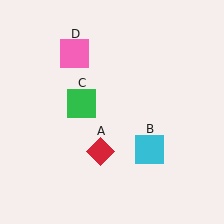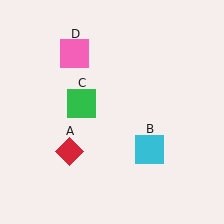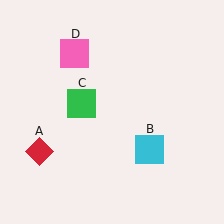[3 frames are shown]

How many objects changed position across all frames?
1 object changed position: red diamond (object A).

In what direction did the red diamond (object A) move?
The red diamond (object A) moved left.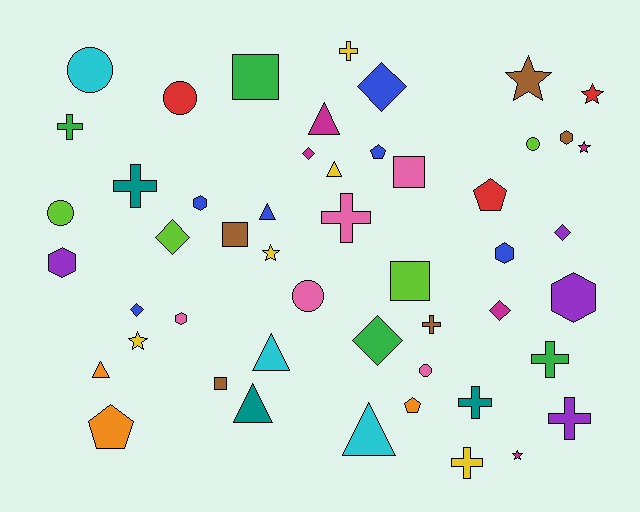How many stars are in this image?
There are 6 stars.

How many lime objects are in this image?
There are 4 lime objects.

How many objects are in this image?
There are 50 objects.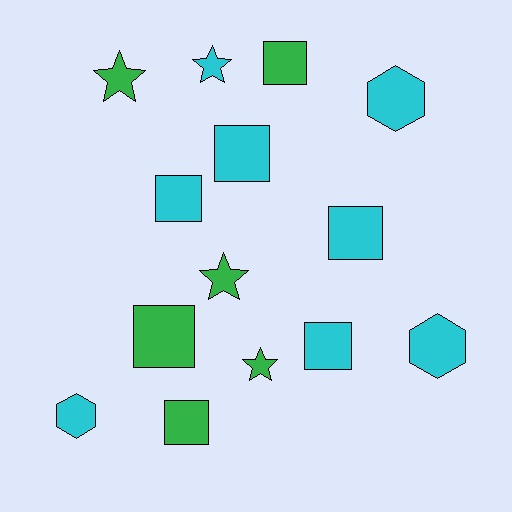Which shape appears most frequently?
Square, with 7 objects.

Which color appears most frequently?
Cyan, with 8 objects.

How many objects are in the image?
There are 14 objects.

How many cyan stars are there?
There is 1 cyan star.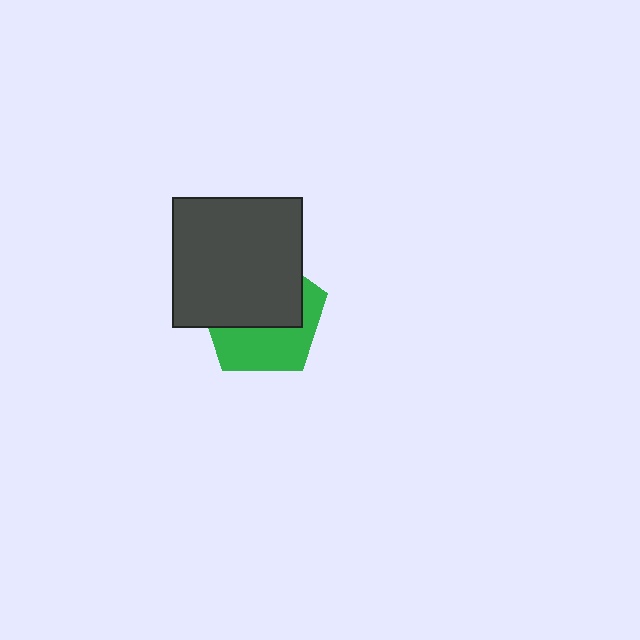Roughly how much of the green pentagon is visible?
A small part of it is visible (roughly 44%).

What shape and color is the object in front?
The object in front is a dark gray square.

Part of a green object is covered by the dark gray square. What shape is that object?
It is a pentagon.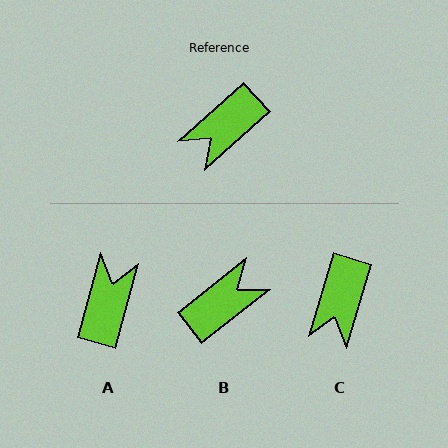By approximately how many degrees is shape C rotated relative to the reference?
Approximately 31 degrees counter-clockwise.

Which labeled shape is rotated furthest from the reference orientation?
B, about 176 degrees away.